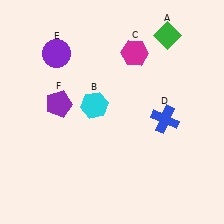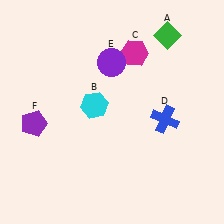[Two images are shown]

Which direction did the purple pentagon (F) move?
The purple pentagon (F) moved left.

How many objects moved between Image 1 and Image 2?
2 objects moved between the two images.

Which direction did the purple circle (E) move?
The purple circle (E) moved right.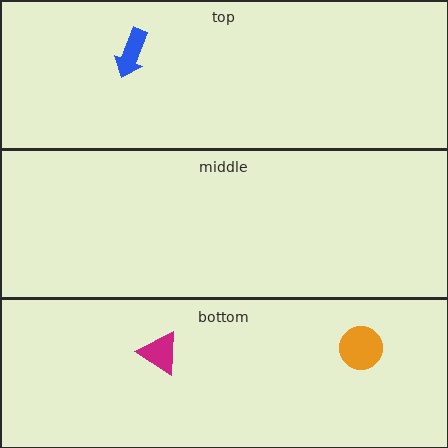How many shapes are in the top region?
1.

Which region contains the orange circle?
The bottom region.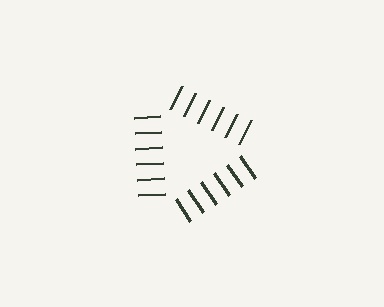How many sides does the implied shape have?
3 sides — the line-ends trace a triangle.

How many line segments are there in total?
18 — 6 along each of the 3 edges.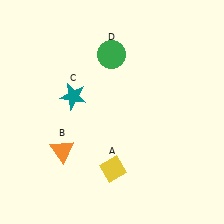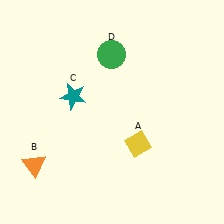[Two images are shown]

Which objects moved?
The objects that moved are: the yellow diamond (A), the orange triangle (B).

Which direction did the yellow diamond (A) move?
The yellow diamond (A) moved right.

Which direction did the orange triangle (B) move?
The orange triangle (B) moved left.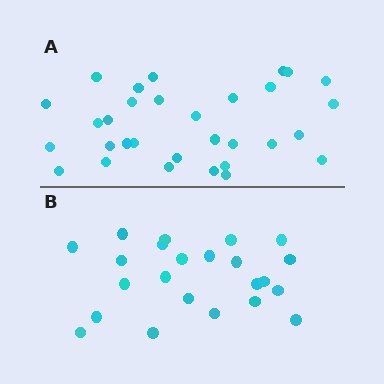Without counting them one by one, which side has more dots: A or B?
Region A (the top region) has more dots.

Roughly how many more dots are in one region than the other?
Region A has roughly 8 or so more dots than region B.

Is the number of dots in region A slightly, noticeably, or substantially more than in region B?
Region A has noticeably more, but not dramatically so. The ratio is roughly 1.3 to 1.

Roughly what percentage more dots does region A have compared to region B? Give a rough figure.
About 35% more.